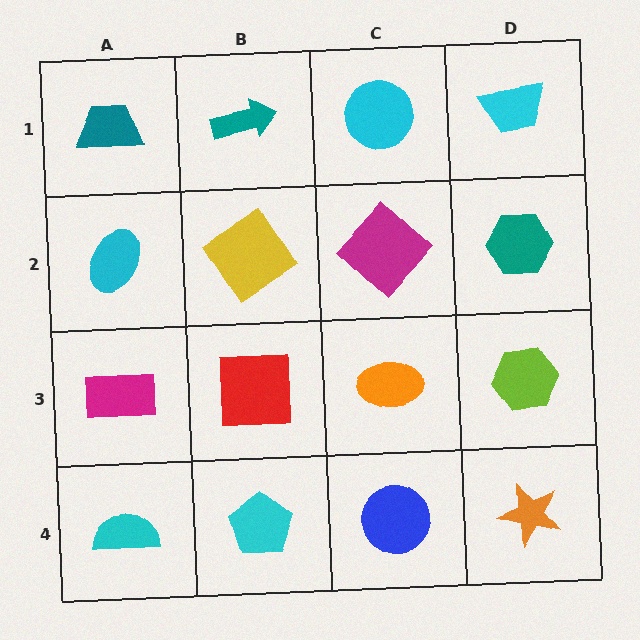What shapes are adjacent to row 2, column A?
A teal trapezoid (row 1, column A), a magenta rectangle (row 3, column A), a yellow diamond (row 2, column B).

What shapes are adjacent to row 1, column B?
A yellow diamond (row 2, column B), a teal trapezoid (row 1, column A), a cyan circle (row 1, column C).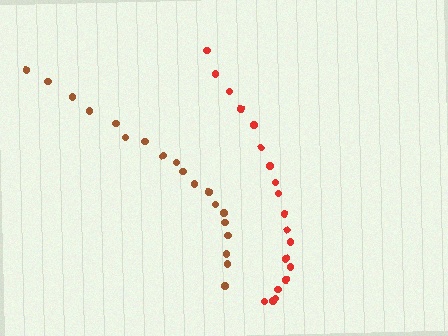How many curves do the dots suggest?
There are 2 distinct paths.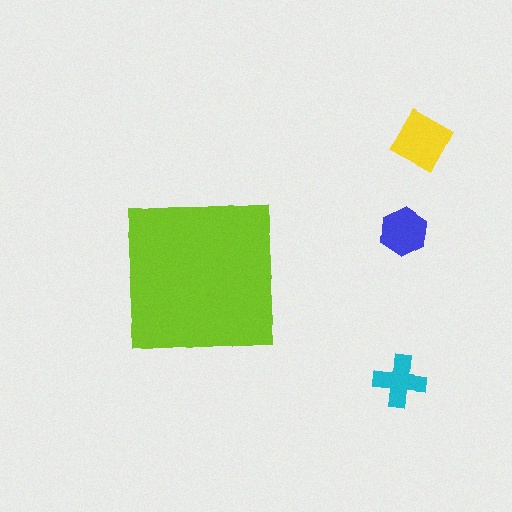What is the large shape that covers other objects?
A lime square.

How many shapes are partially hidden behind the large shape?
0 shapes are partially hidden.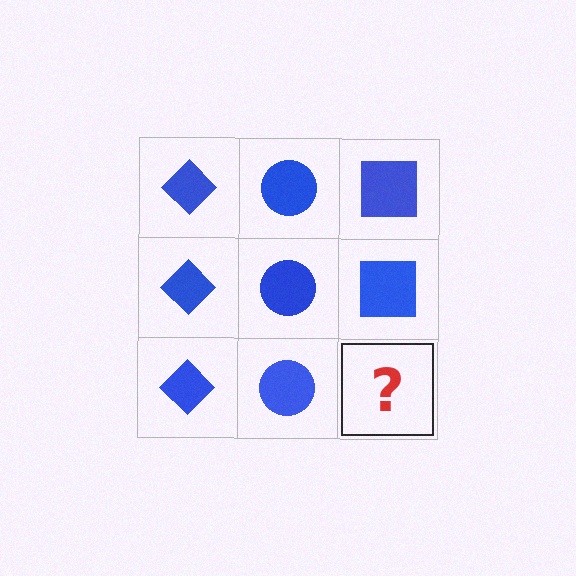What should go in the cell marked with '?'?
The missing cell should contain a blue square.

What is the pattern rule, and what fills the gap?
The rule is that each column has a consistent shape. The gap should be filled with a blue square.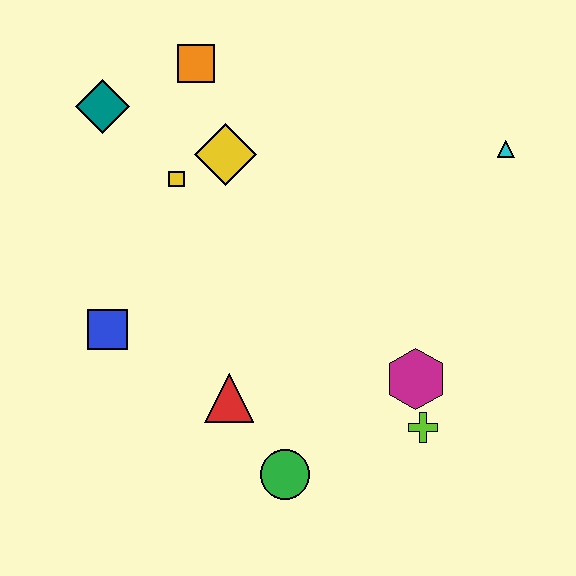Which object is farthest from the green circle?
The orange square is farthest from the green circle.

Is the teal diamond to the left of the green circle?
Yes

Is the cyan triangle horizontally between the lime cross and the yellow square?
No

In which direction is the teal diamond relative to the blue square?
The teal diamond is above the blue square.